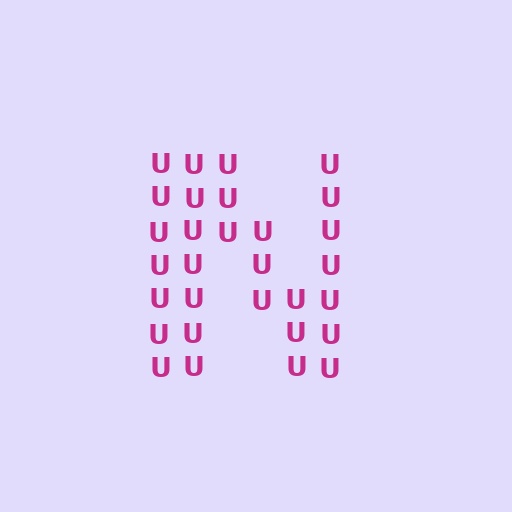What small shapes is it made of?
It is made of small letter U's.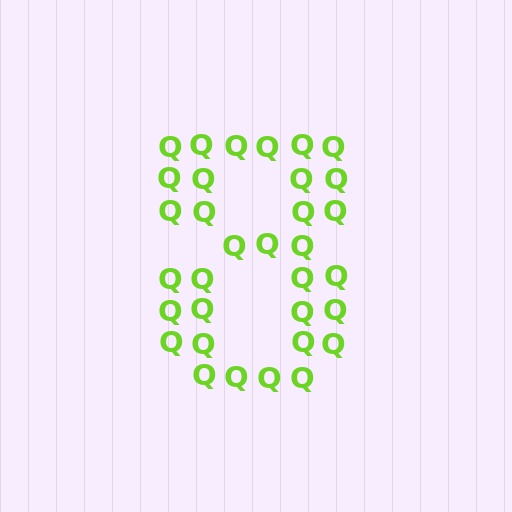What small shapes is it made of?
It is made of small letter Q's.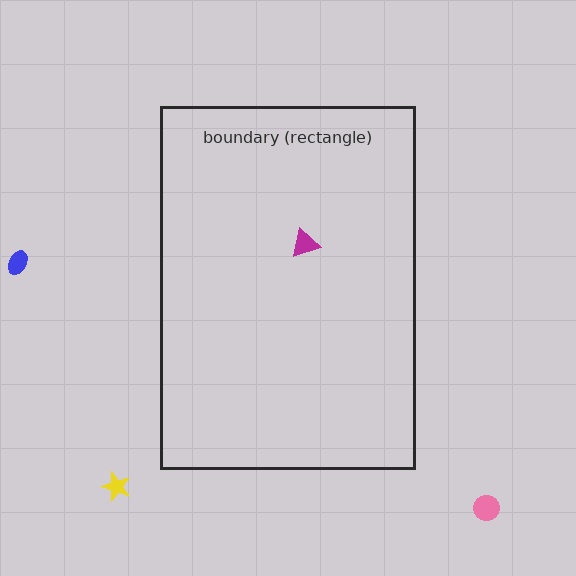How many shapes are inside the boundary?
1 inside, 3 outside.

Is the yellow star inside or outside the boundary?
Outside.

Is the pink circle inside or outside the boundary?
Outside.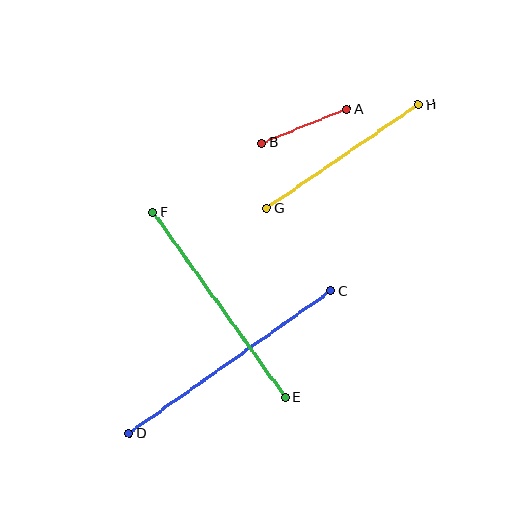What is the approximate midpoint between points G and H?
The midpoint is at approximately (343, 156) pixels.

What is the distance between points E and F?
The distance is approximately 227 pixels.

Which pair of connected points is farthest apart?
Points C and D are farthest apart.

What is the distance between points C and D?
The distance is approximately 247 pixels.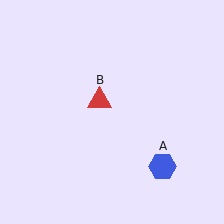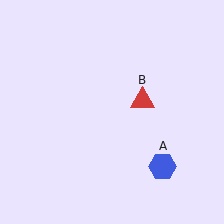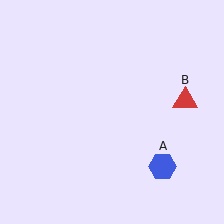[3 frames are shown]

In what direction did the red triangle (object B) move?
The red triangle (object B) moved right.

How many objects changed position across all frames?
1 object changed position: red triangle (object B).